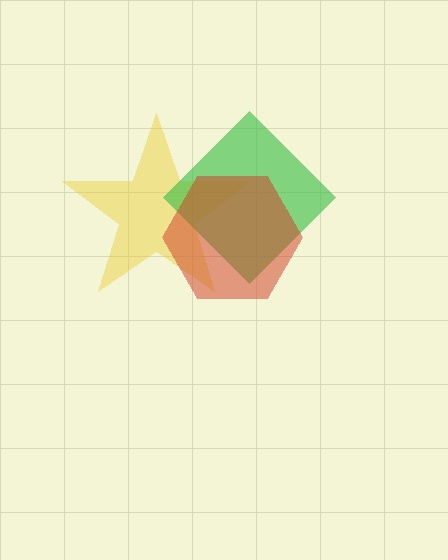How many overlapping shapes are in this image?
There are 3 overlapping shapes in the image.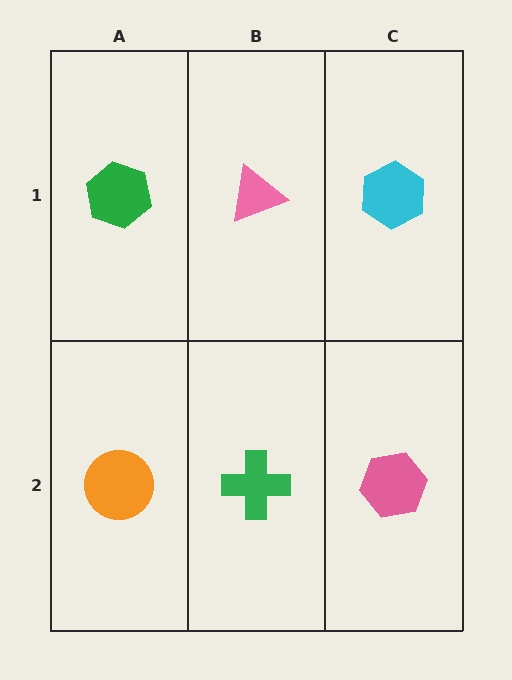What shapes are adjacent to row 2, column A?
A green hexagon (row 1, column A), a green cross (row 2, column B).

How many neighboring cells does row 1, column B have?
3.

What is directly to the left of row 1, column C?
A pink triangle.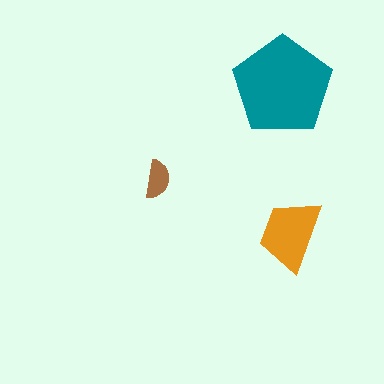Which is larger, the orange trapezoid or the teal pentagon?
The teal pentagon.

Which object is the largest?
The teal pentagon.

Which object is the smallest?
The brown semicircle.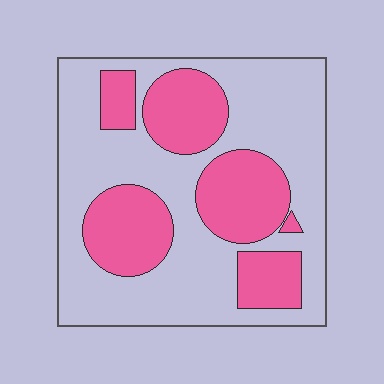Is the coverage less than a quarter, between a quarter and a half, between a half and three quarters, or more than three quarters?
Between a quarter and a half.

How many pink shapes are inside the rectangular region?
6.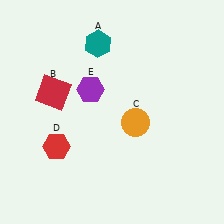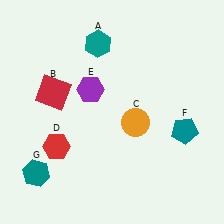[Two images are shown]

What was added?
A teal pentagon (F), a teal hexagon (G) were added in Image 2.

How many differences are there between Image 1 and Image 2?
There are 2 differences between the two images.